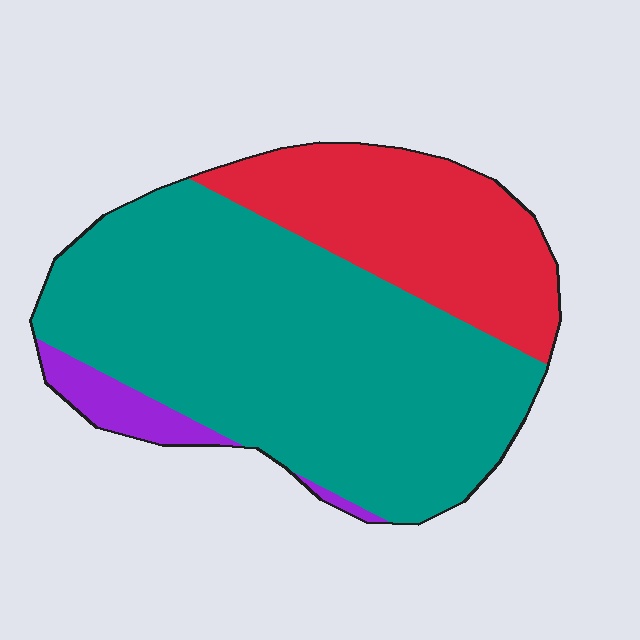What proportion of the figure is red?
Red takes up about one quarter (1/4) of the figure.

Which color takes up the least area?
Purple, at roughly 5%.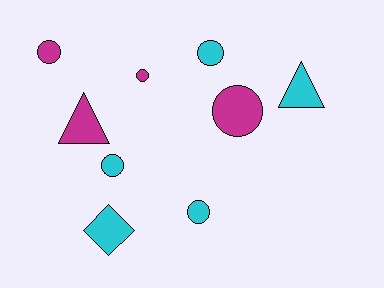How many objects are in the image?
There are 9 objects.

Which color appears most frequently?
Cyan, with 5 objects.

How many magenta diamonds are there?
There are no magenta diamonds.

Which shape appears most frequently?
Circle, with 6 objects.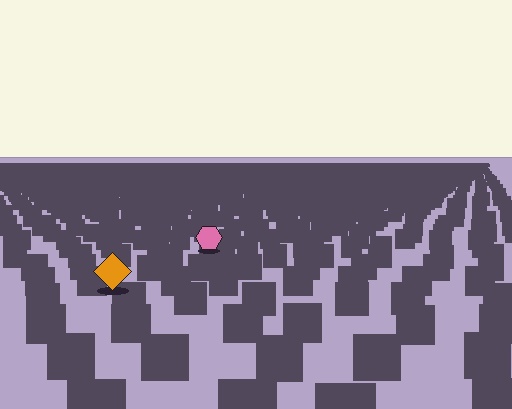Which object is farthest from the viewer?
The pink hexagon is farthest from the viewer. It appears smaller and the ground texture around it is denser.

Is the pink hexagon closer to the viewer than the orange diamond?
No. The orange diamond is closer — you can tell from the texture gradient: the ground texture is coarser near it.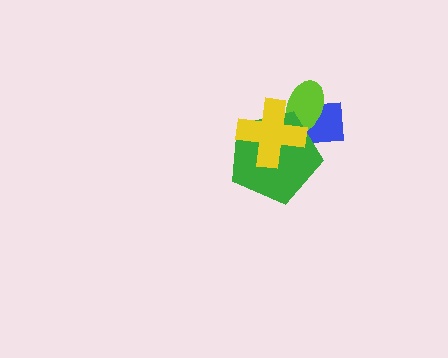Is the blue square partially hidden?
Yes, it is partially covered by another shape.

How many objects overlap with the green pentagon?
3 objects overlap with the green pentagon.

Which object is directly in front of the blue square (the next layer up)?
The lime ellipse is directly in front of the blue square.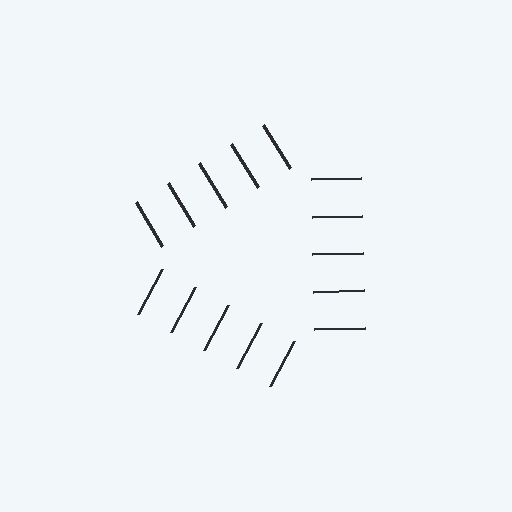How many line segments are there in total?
15 — 5 along each of the 3 edges.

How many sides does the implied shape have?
3 sides — the line-ends trace a triangle.